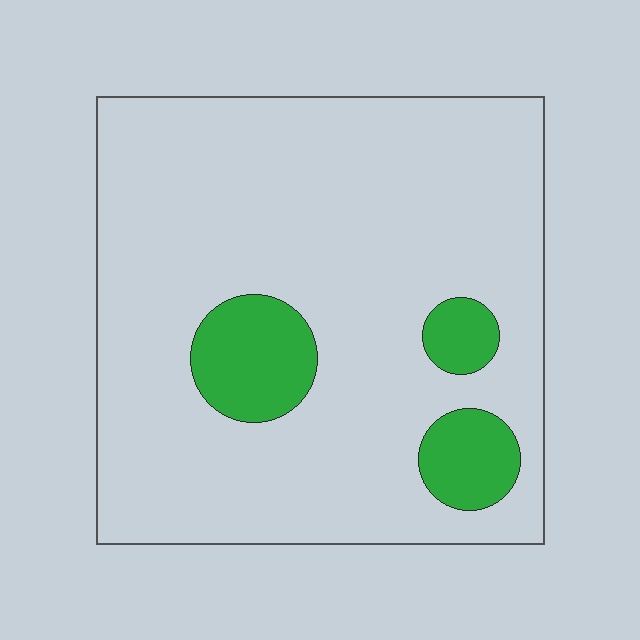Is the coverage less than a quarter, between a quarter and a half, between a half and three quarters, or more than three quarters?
Less than a quarter.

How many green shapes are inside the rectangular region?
3.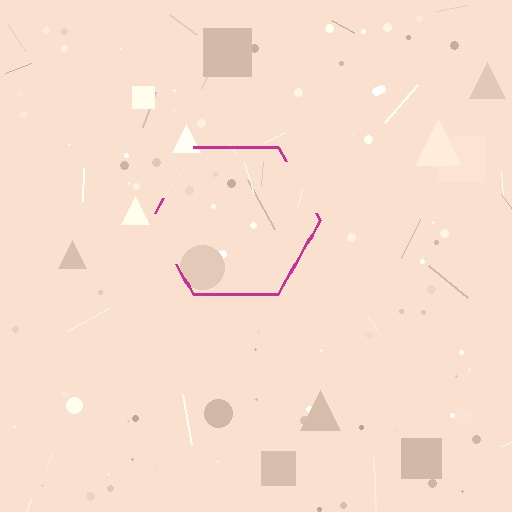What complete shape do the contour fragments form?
The contour fragments form a hexagon.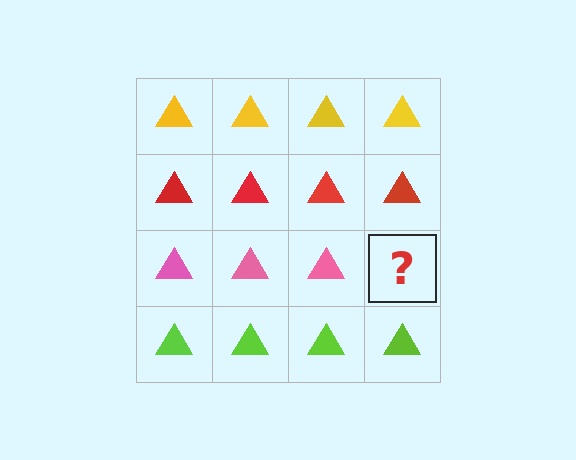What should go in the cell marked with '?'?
The missing cell should contain a pink triangle.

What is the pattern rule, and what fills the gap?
The rule is that each row has a consistent color. The gap should be filled with a pink triangle.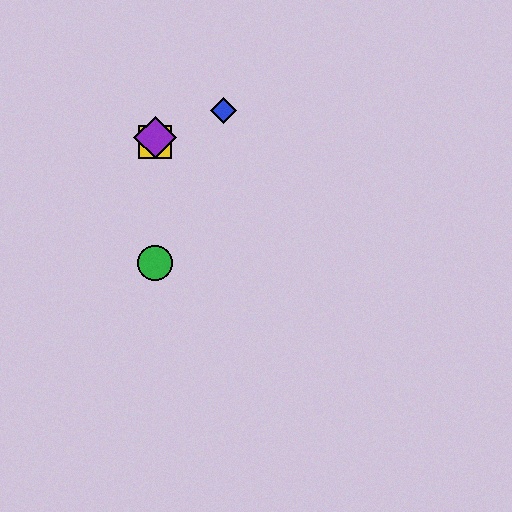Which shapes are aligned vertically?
The red square, the green circle, the yellow square, the purple diamond are aligned vertically.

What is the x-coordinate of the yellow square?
The yellow square is at x≈155.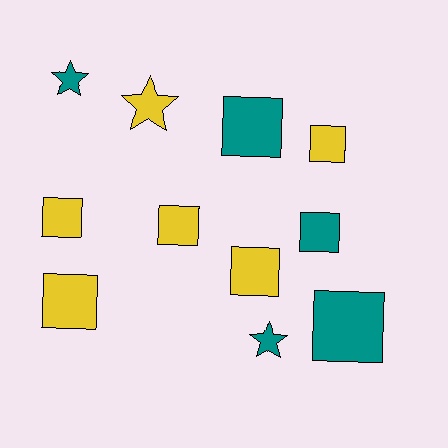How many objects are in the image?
There are 11 objects.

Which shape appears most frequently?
Square, with 8 objects.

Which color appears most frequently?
Yellow, with 6 objects.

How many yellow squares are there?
There are 5 yellow squares.